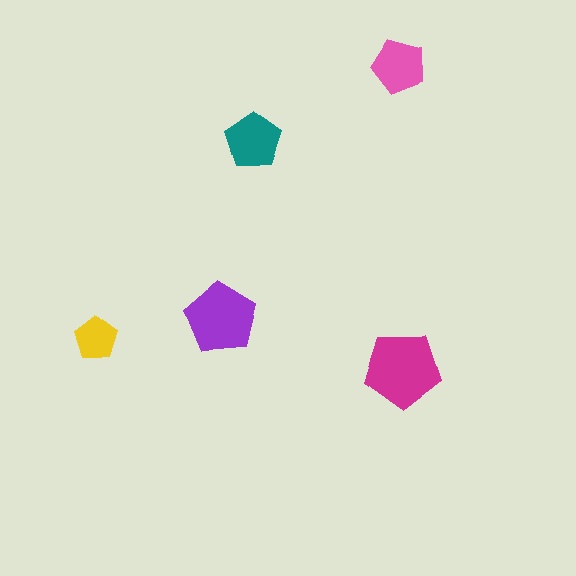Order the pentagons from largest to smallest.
the magenta one, the purple one, the teal one, the pink one, the yellow one.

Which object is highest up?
The pink pentagon is topmost.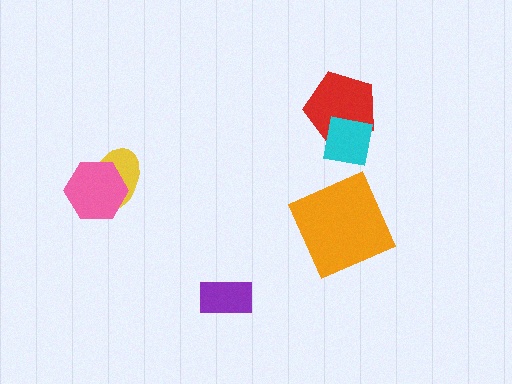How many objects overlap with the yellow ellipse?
1 object overlaps with the yellow ellipse.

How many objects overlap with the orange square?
0 objects overlap with the orange square.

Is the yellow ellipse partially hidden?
Yes, it is partially covered by another shape.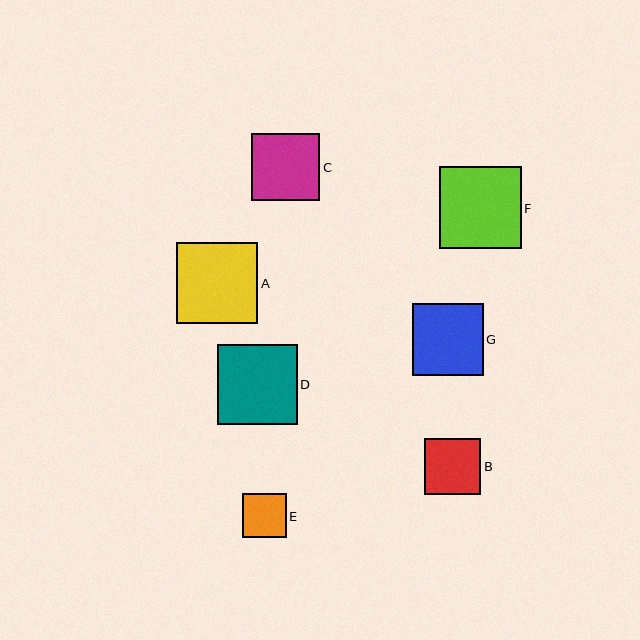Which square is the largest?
Square F is the largest with a size of approximately 82 pixels.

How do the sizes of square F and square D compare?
Square F and square D are approximately the same size.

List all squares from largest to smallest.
From largest to smallest: F, A, D, G, C, B, E.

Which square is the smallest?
Square E is the smallest with a size of approximately 44 pixels.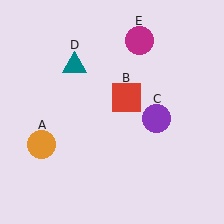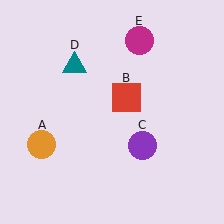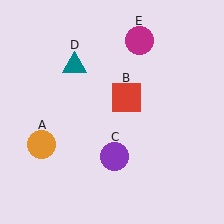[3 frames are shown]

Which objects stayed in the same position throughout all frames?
Orange circle (object A) and red square (object B) and teal triangle (object D) and magenta circle (object E) remained stationary.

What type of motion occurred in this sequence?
The purple circle (object C) rotated clockwise around the center of the scene.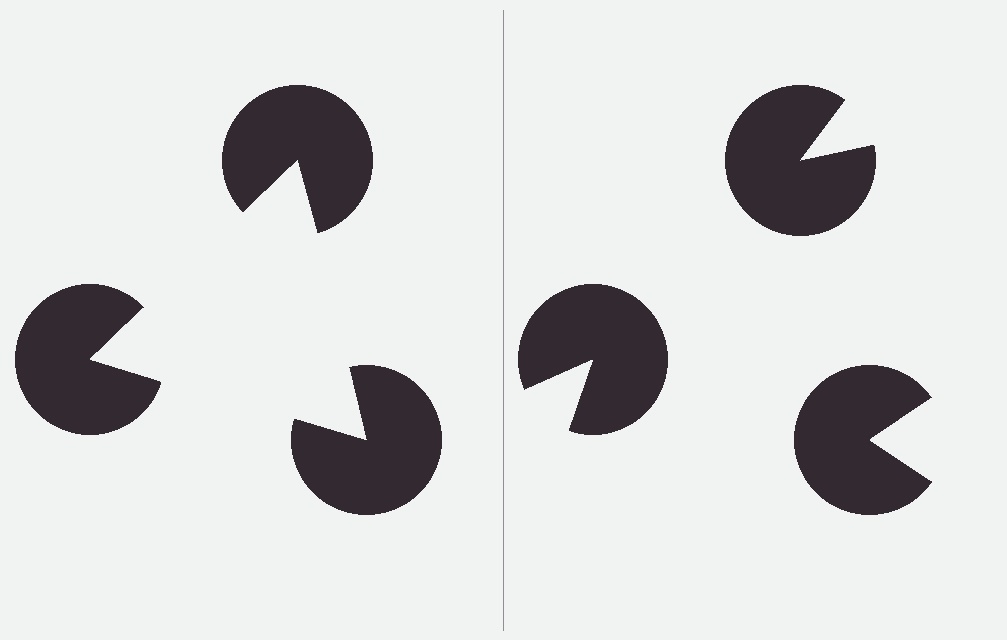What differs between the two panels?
The pac-man discs are positioned identically on both sides; only the wedge orientations differ. On the left they align to a triangle; on the right they are misaligned.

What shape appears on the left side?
An illusory triangle.